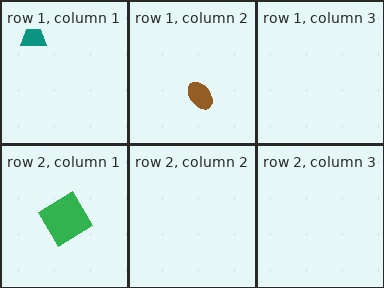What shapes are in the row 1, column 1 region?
The teal trapezoid.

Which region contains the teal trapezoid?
The row 1, column 1 region.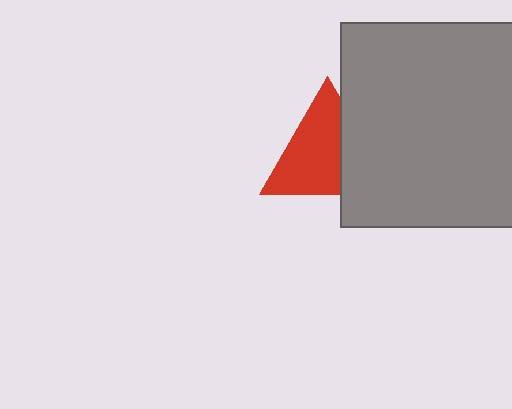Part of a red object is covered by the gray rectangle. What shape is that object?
It is a triangle.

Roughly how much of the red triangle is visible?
Most of it is visible (roughly 65%).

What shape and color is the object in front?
The object in front is a gray rectangle.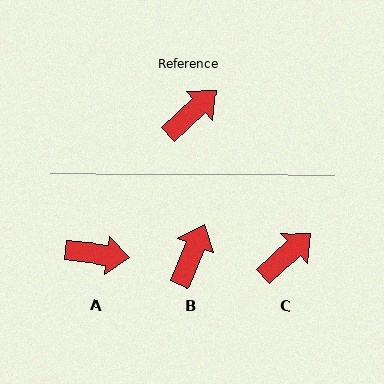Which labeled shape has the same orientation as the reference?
C.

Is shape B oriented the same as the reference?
No, it is off by about 25 degrees.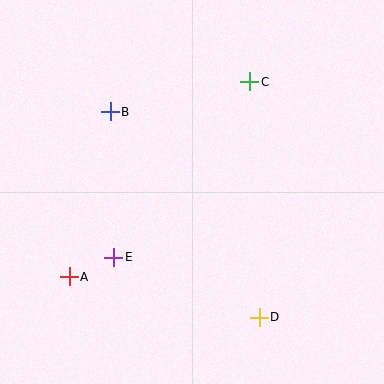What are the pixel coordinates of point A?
Point A is at (69, 277).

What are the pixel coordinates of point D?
Point D is at (259, 317).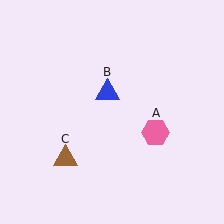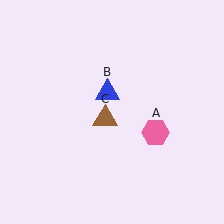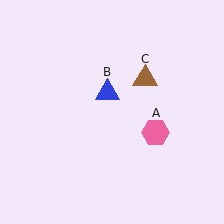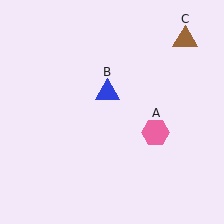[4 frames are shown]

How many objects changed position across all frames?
1 object changed position: brown triangle (object C).